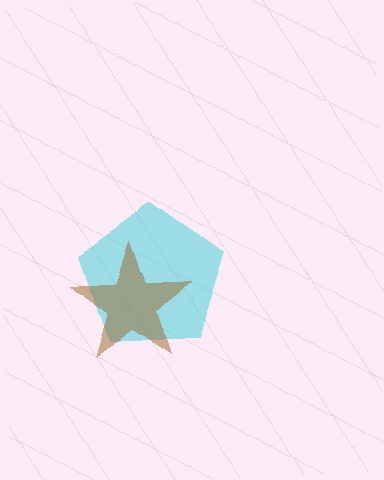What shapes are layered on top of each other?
The layered shapes are: a cyan pentagon, a brown star.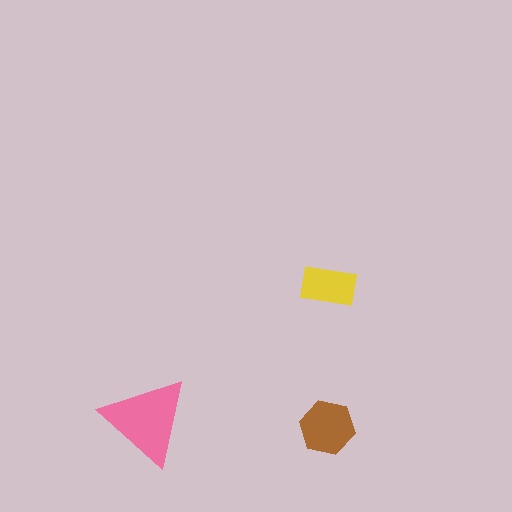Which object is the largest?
The pink triangle.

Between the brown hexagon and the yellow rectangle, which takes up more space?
The brown hexagon.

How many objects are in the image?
There are 3 objects in the image.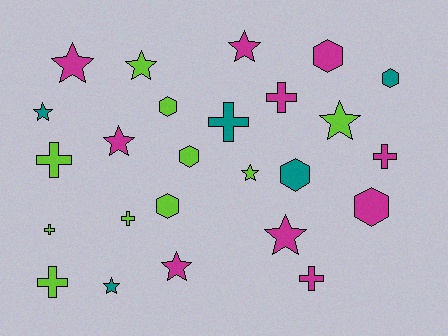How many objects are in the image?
There are 25 objects.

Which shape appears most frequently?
Star, with 10 objects.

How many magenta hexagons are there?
There are 2 magenta hexagons.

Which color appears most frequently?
Lime, with 10 objects.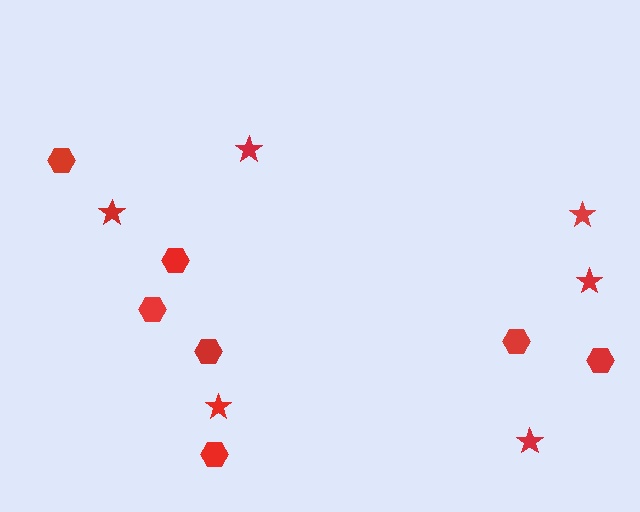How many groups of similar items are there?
There are 2 groups: one group of hexagons (7) and one group of stars (6).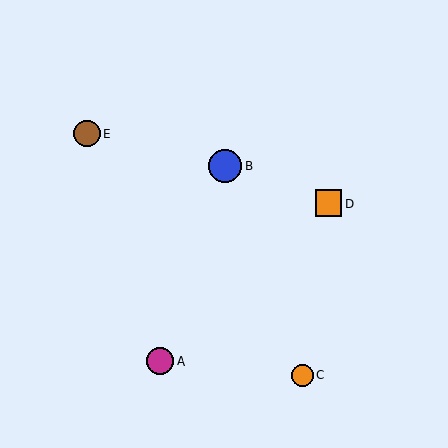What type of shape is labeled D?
Shape D is an orange square.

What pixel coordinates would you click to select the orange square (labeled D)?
Click at (329, 203) to select the orange square D.